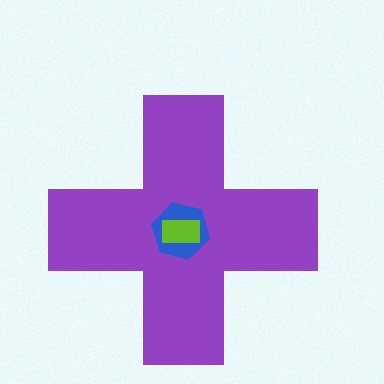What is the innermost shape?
The lime rectangle.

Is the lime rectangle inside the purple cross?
Yes.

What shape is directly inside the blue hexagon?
The lime rectangle.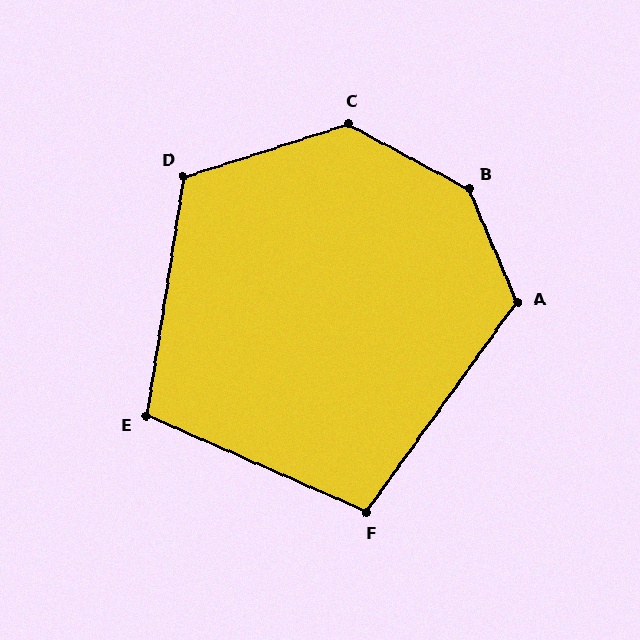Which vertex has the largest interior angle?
B, at approximately 142 degrees.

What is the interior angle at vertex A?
Approximately 121 degrees (obtuse).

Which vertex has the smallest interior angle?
F, at approximately 102 degrees.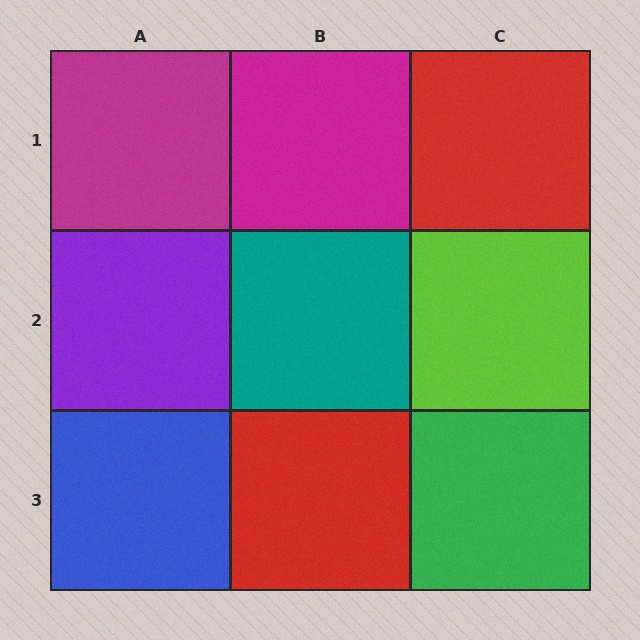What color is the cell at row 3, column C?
Green.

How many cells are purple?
1 cell is purple.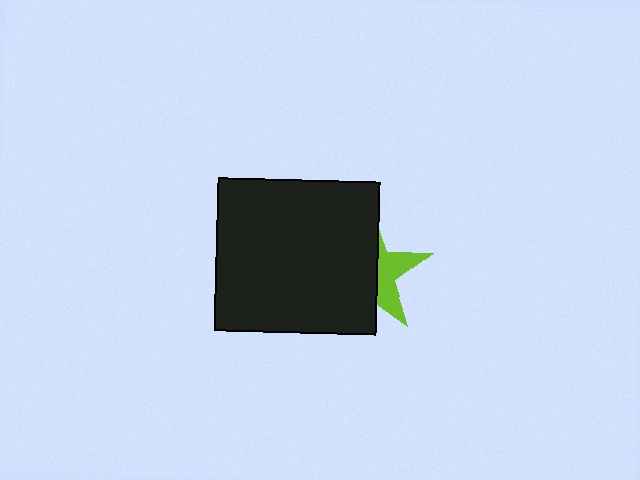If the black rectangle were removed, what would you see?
You would see the complete lime star.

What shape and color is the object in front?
The object in front is a black rectangle.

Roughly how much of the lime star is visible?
A small part of it is visible (roughly 36%).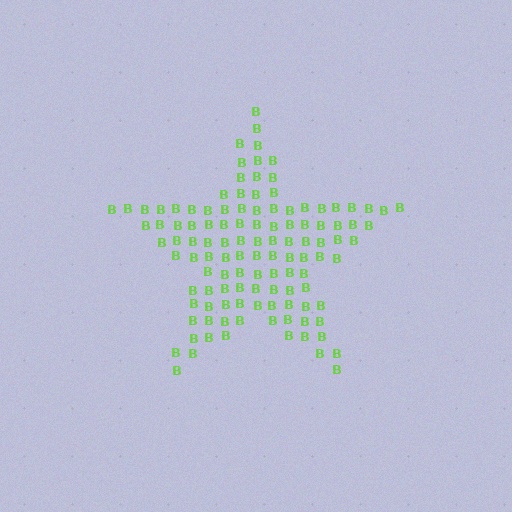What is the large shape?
The large shape is a star.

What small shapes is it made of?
It is made of small letter B's.